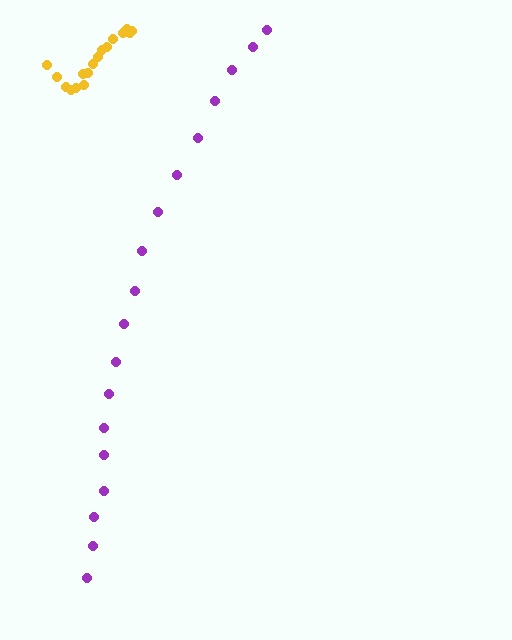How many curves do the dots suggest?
There are 2 distinct paths.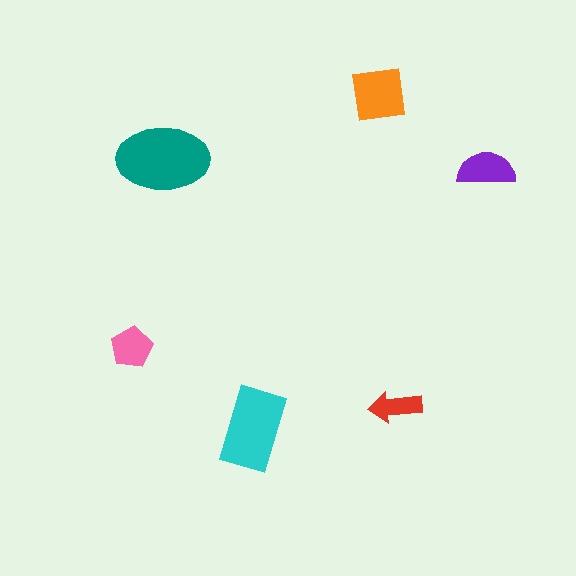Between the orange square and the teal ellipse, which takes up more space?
The teal ellipse.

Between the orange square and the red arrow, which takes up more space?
The orange square.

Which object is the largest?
The teal ellipse.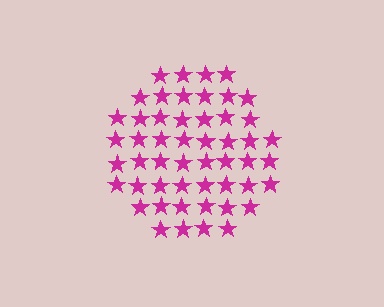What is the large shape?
The large shape is a circle.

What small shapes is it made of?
It is made of small stars.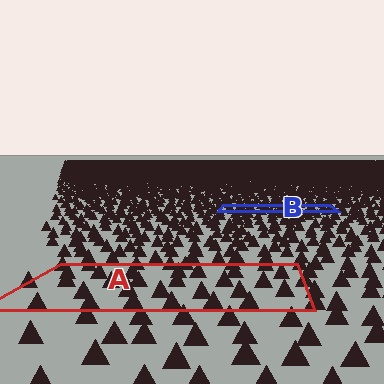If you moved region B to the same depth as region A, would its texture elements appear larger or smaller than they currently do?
They would appear larger. At a closer depth, the same texture elements are projected at a bigger on-screen size.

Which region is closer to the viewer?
Region A is closer. The texture elements there are larger and more spread out.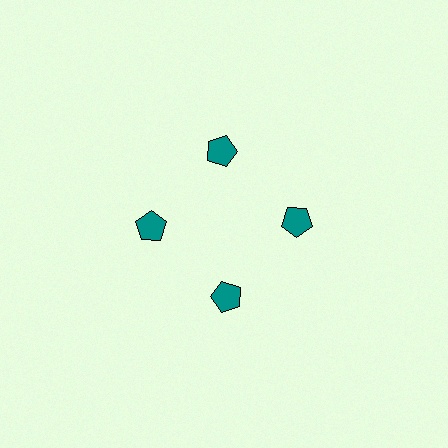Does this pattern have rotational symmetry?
Yes, this pattern has 4-fold rotational symmetry. It looks the same after rotating 90 degrees around the center.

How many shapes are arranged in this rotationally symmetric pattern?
There are 4 shapes, arranged in 4 groups of 1.